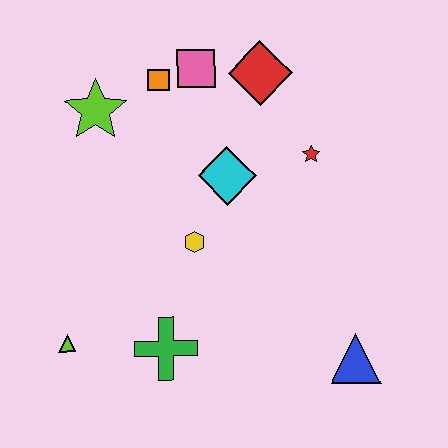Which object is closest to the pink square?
The orange square is closest to the pink square.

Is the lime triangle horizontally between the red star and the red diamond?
No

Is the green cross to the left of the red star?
Yes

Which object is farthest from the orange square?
The blue triangle is farthest from the orange square.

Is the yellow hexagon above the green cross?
Yes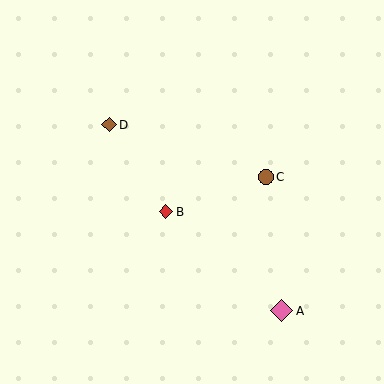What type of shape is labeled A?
Shape A is a pink diamond.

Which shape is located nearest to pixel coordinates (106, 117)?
The brown diamond (labeled D) at (109, 125) is nearest to that location.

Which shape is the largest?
The pink diamond (labeled A) is the largest.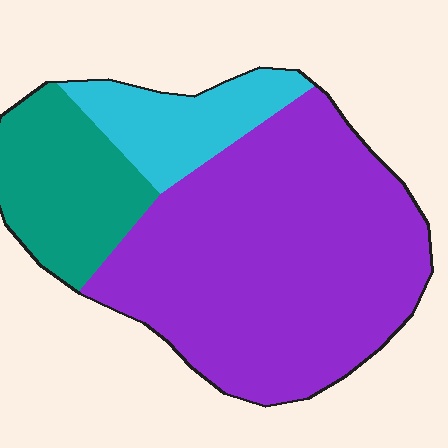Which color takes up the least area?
Cyan, at roughly 15%.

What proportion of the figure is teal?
Teal covers 20% of the figure.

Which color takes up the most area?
Purple, at roughly 65%.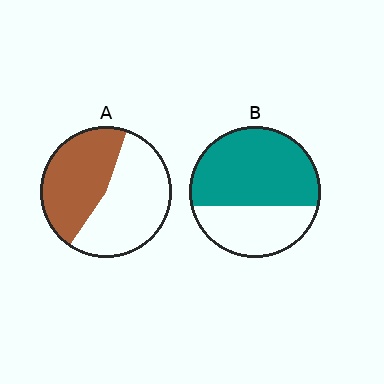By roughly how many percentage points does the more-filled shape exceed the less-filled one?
By roughly 20 percentage points (B over A).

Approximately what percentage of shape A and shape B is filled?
A is approximately 45% and B is approximately 65%.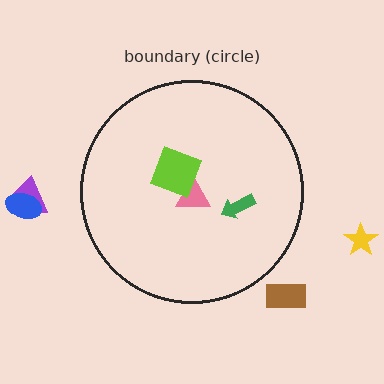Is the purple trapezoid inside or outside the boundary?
Outside.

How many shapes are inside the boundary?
3 inside, 4 outside.